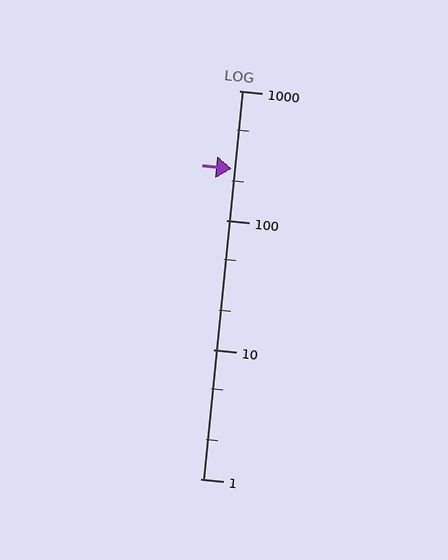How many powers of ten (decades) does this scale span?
The scale spans 3 decades, from 1 to 1000.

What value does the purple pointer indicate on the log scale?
The pointer indicates approximately 250.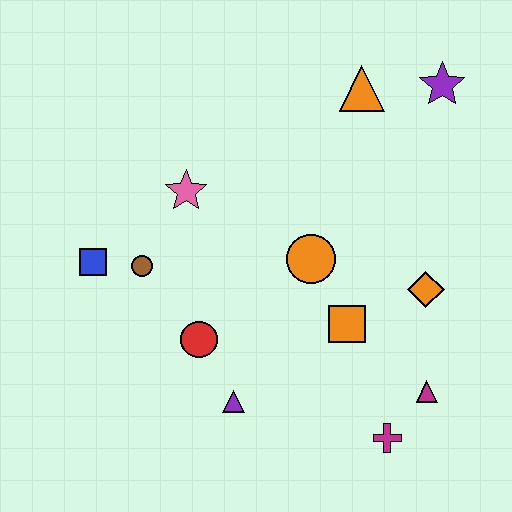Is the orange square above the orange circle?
No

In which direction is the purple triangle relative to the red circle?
The purple triangle is below the red circle.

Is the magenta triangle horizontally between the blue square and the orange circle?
No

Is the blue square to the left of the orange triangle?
Yes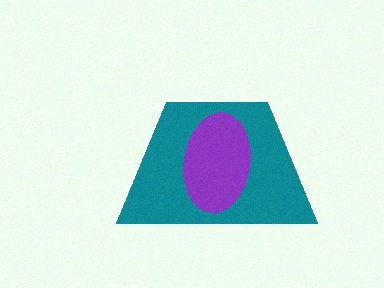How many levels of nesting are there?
2.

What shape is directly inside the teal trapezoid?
The purple ellipse.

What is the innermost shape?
The purple ellipse.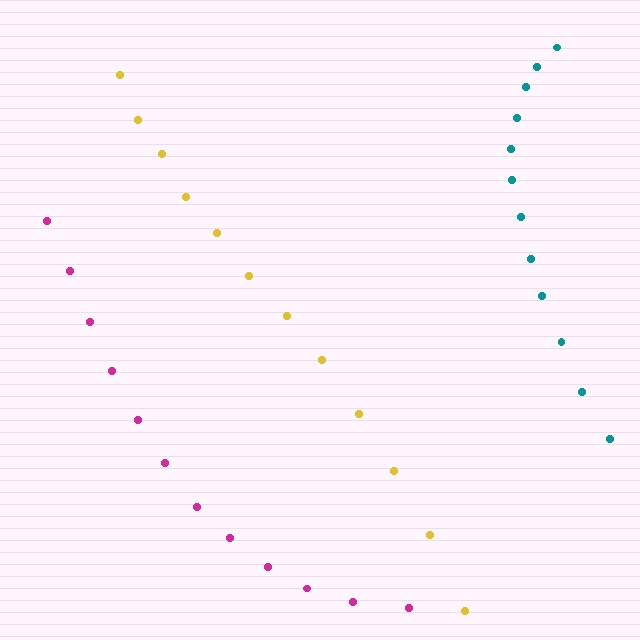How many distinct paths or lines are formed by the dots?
There are 3 distinct paths.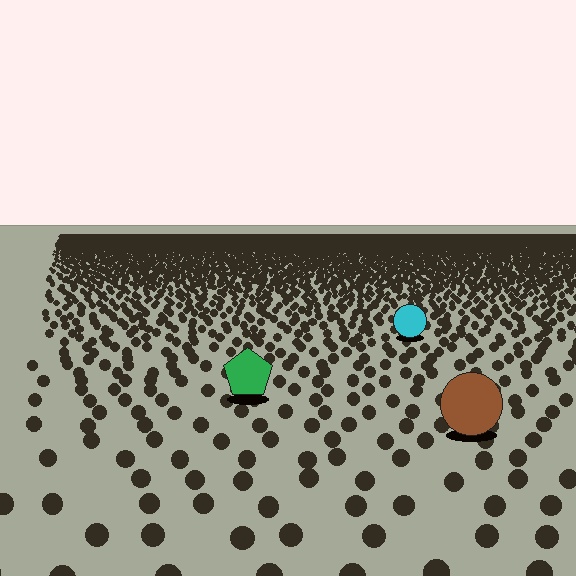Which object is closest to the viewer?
The brown circle is closest. The texture marks near it are larger and more spread out.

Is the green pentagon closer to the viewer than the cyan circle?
Yes. The green pentagon is closer — you can tell from the texture gradient: the ground texture is coarser near it.